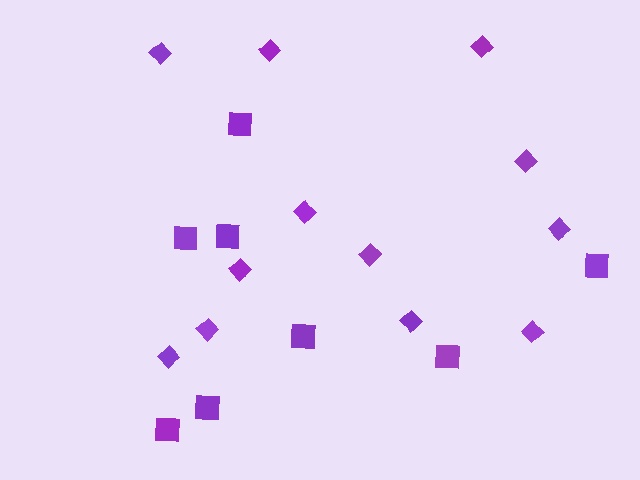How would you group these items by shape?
There are 2 groups: one group of squares (8) and one group of diamonds (12).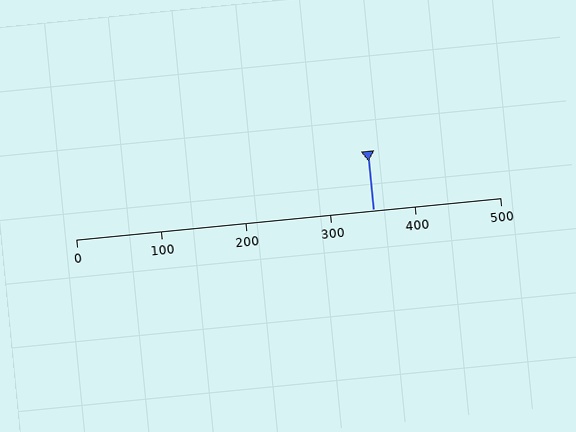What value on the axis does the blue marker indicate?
The marker indicates approximately 350.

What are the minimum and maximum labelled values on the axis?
The axis runs from 0 to 500.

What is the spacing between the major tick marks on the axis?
The major ticks are spaced 100 apart.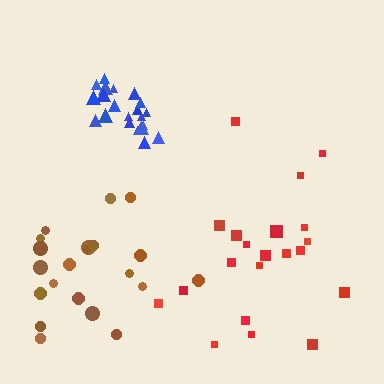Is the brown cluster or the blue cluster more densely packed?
Blue.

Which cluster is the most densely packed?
Blue.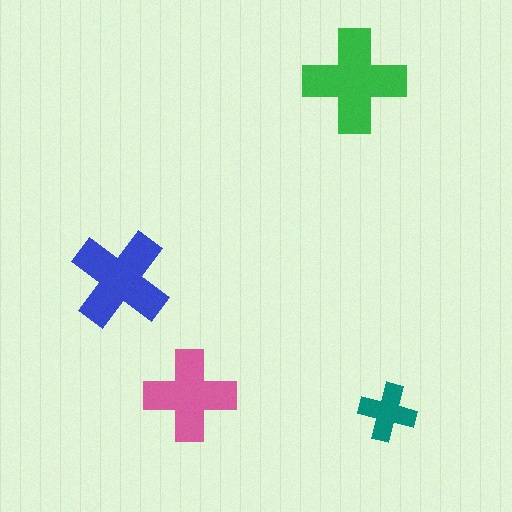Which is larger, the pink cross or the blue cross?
The blue one.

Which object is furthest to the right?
The teal cross is rightmost.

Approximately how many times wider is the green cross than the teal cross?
About 2 times wider.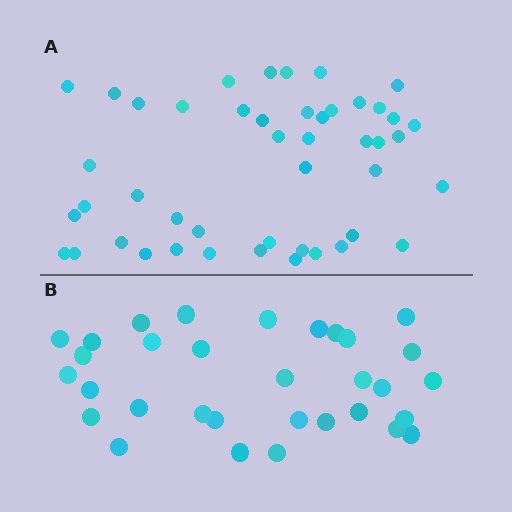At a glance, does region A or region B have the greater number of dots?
Region A (the top region) has more dots.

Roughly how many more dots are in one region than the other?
Region A has approximately 15 more dots than region B.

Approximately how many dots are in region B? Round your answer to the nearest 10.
About 30 dots. (The exact count is 32, which rounds to 30.)